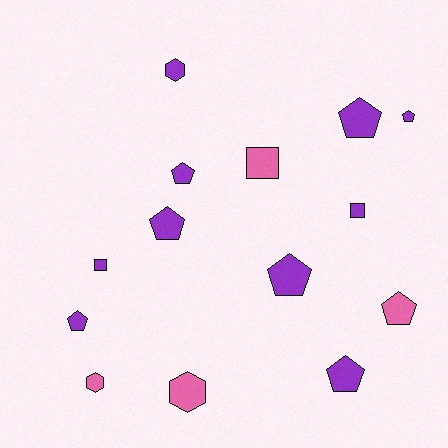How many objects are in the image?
There are 14 objects.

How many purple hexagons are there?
There is 1 purple hexagon.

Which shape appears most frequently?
Pentagon, with 8 objects.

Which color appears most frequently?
Purple, with 10 objects.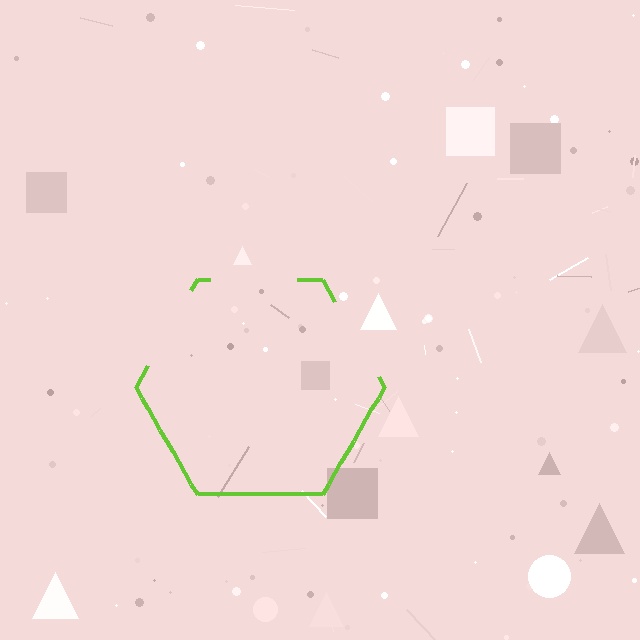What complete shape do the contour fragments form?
The contour fragments form a hexagon.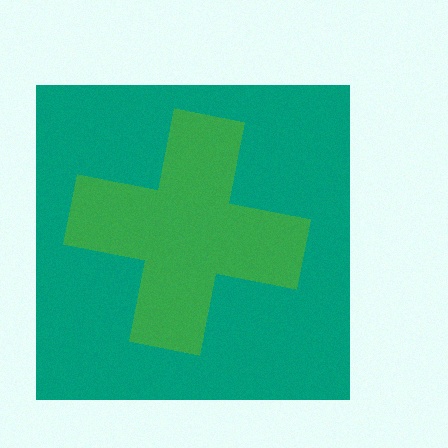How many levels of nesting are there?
2.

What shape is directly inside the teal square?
The green cross.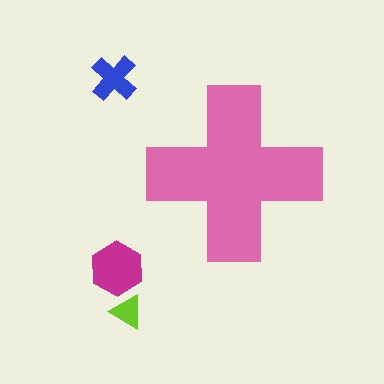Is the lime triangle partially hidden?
No, the lime triangle is fully visible.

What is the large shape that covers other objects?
A pink cross.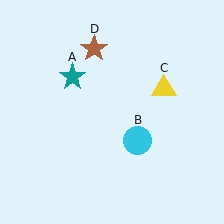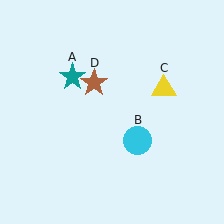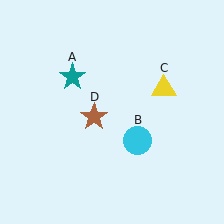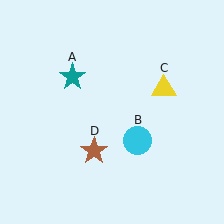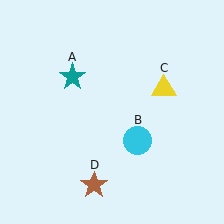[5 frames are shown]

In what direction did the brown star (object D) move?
The brown star (object D) moved down.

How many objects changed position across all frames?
1 object changed position: brown star (object D).